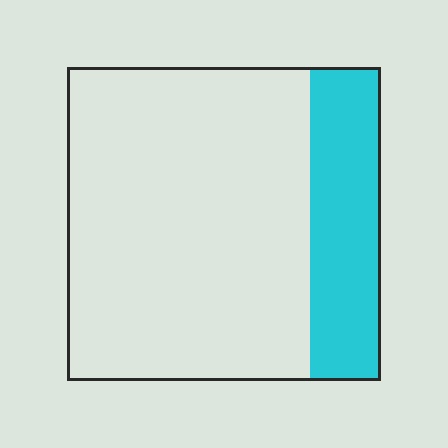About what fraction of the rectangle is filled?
About one quarter (1/4).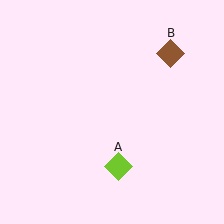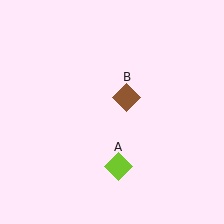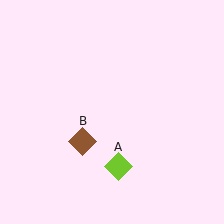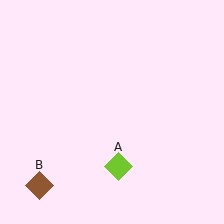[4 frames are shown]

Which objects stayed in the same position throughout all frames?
Lime diamond (object A) remained stationary.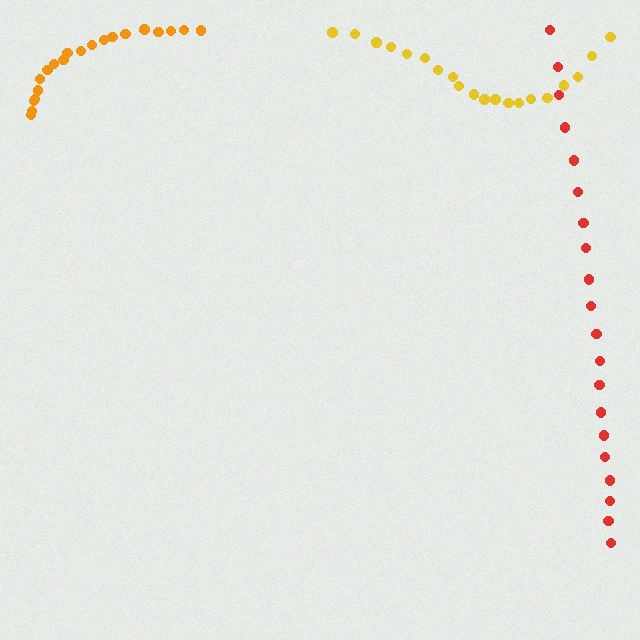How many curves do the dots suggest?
There are 3 distinct paths.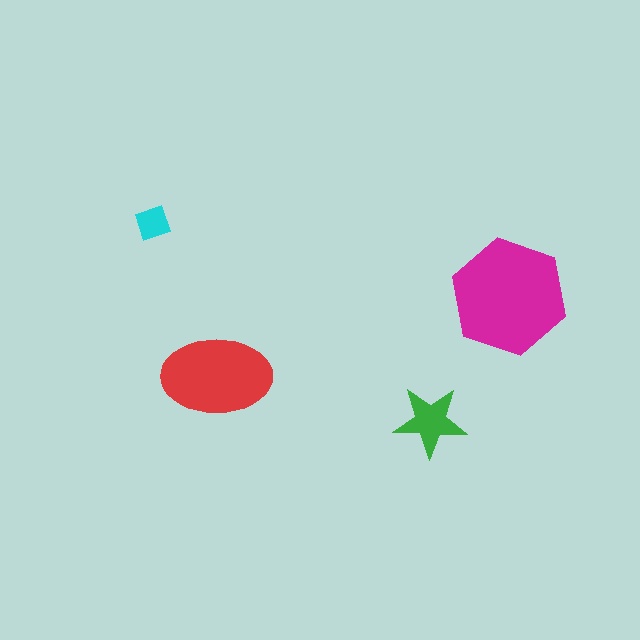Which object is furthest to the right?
The magenta hexagon is rightmost.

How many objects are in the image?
There are 4 objects in the image.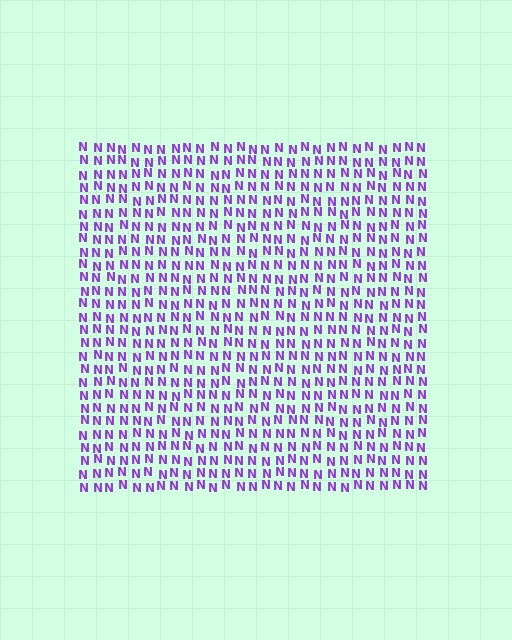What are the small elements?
The small elements are letter N's.